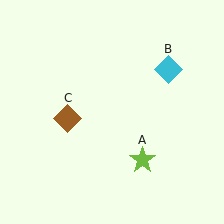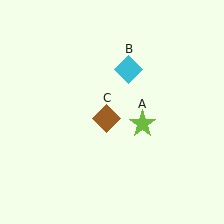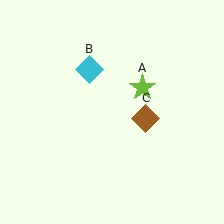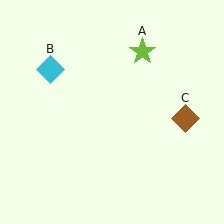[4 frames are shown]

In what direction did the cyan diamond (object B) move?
The cyan diamond (object B) moved left.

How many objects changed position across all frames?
3 objects changed position: lime star (object A), cyan diamond (object B), brown diamond (object C).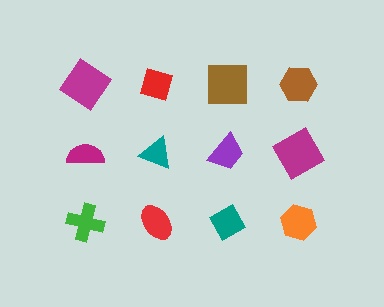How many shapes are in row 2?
4 shapes.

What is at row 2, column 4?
A magenta square.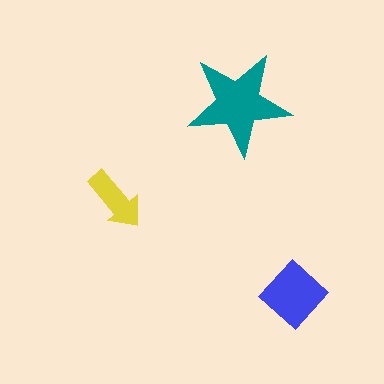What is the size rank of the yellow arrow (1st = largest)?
3rd.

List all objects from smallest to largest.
The yellow arrow, the blue diamond, the teal star.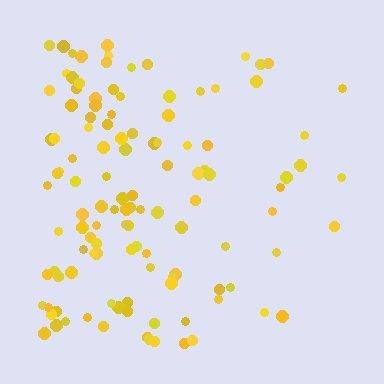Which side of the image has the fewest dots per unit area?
The right.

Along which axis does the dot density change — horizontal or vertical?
Horizontal.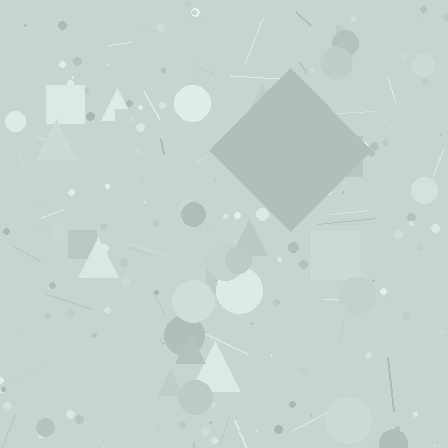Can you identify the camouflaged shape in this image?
The camouflaged shape is a diamond.